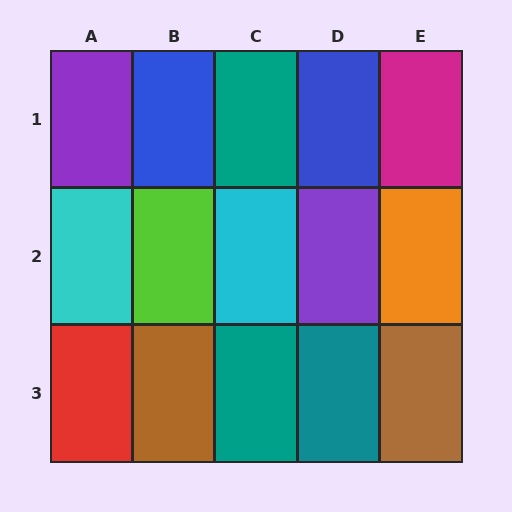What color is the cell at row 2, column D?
Purple.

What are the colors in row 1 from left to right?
Purple, blue, teal, blue, magenta.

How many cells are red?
1 cell is red.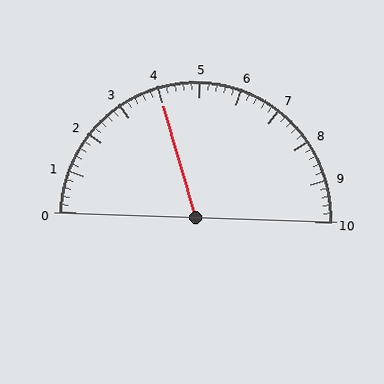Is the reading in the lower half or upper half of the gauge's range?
The reading is in the lower half of the range (0 to 10).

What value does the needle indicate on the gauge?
The needle indicates approximately 4.0.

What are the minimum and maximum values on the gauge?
The gauge ranges from 0 to 10.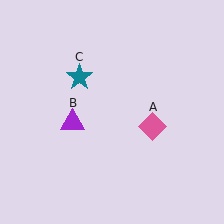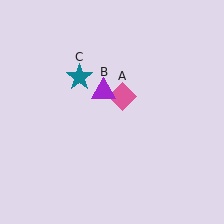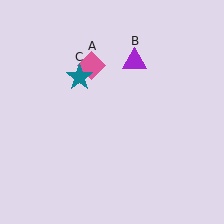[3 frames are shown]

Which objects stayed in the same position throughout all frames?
Teal star (object C) remained stationary.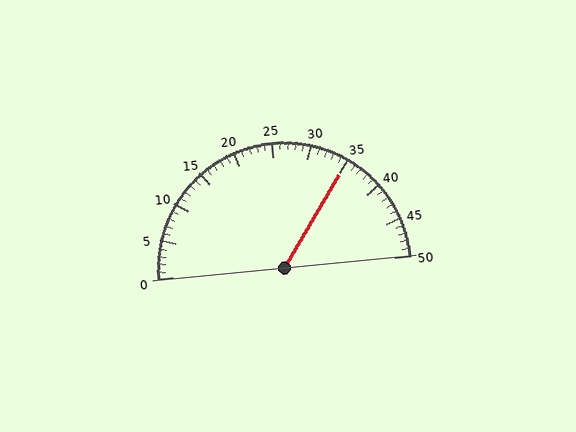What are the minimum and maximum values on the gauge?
The gauge ranges from 0 to 50.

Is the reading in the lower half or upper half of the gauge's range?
The reading is in the upper half of the range (0 to 50).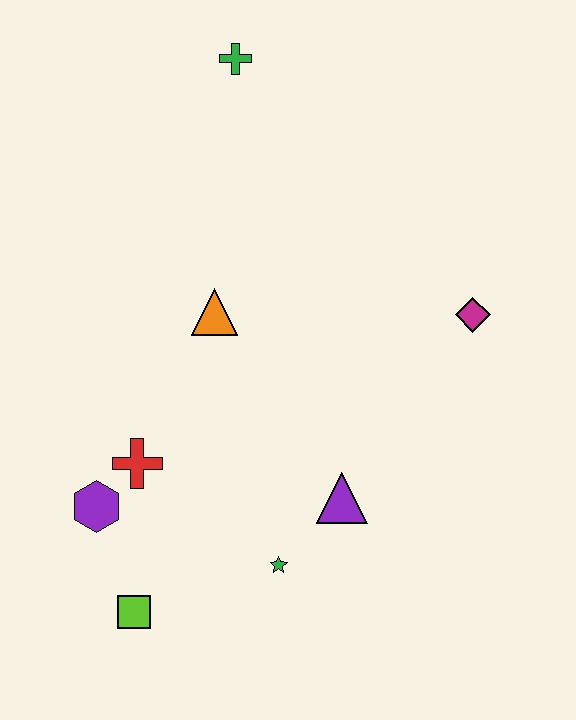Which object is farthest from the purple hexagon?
The green cross is farthest from the purple hexagon.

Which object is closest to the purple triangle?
The green star is closest to the purple triangle.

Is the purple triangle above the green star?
Yes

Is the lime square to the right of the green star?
No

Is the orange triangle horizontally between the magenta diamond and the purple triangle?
No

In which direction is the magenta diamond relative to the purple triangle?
The magenta diamond is above the purple triangle.